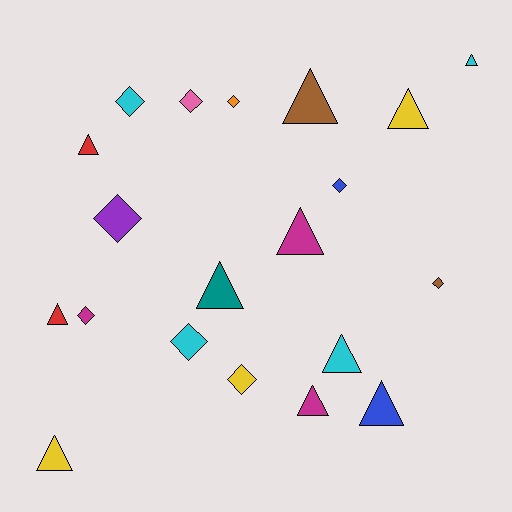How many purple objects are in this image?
There is 1 purple object.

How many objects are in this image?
There are 20 objects.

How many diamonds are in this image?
There are 9 diamonds.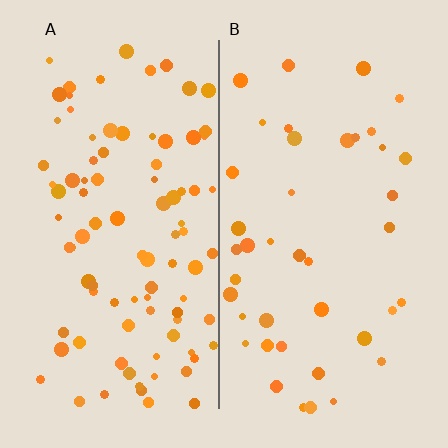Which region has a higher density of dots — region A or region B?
A (the left).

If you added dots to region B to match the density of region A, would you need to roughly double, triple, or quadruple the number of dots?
Approximately double.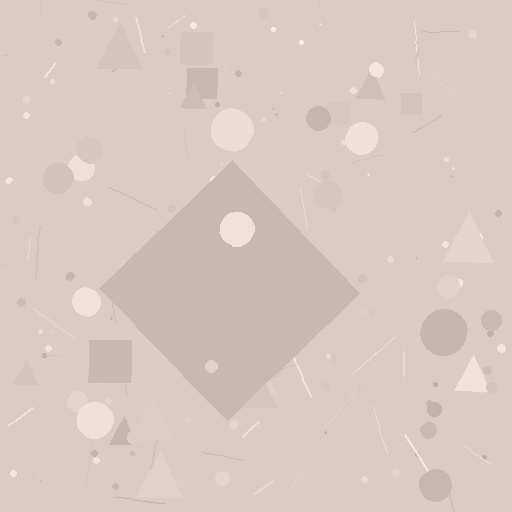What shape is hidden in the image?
A diamond is hidden in the image.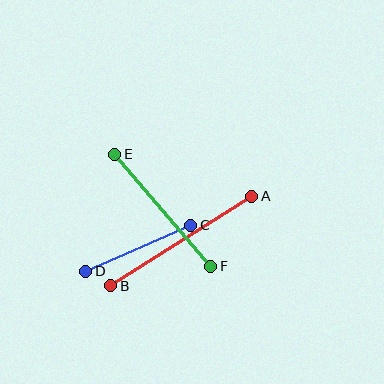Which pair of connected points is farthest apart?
Points A and B are farthest apart.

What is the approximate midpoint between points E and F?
The midpoint is at approximately (163, 210) pixels.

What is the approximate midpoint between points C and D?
The midpoint is at approximately (138, 248) pixels.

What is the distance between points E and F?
The distance is approximately 147 pixels.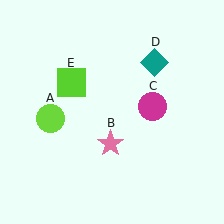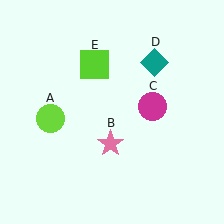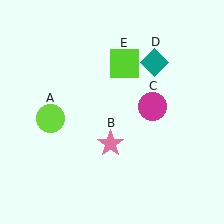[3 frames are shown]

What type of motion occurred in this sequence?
The lime square (object E) rotated clockwise around the center of the scene.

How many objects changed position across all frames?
1 object changed position: lime square (object E).